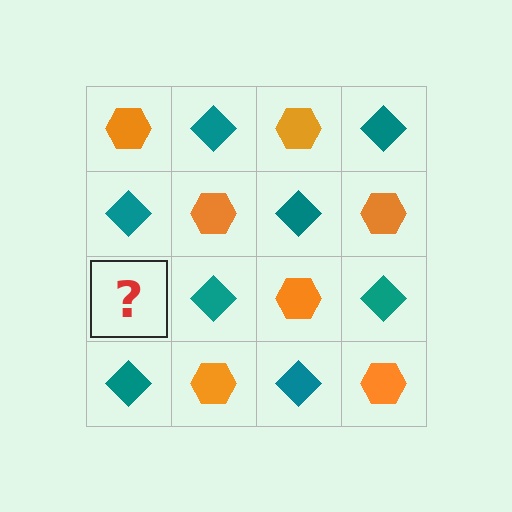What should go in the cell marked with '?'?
The missing cell should contain an orange hexagon.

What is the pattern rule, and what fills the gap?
The rule is that it alternates orange hexagon and teal diamond in a checkerboard pattern. The gap should be filled with an orange hexagon.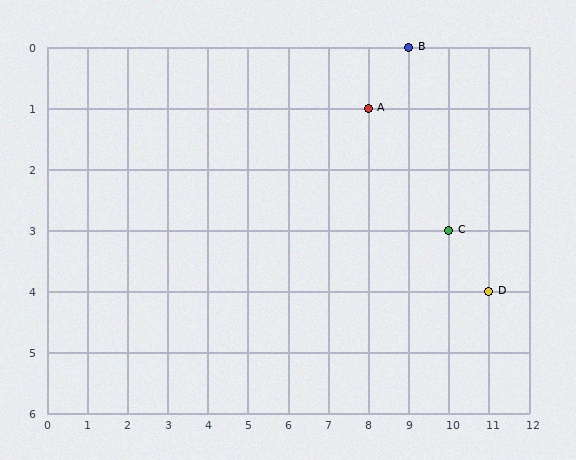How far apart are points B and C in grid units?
Points B and C are 1 column and 3 rows apart (about 3.2 grid units diagonally).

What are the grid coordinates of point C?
Point C is at grid coordinates (10, 3).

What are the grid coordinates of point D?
Point D is at grid coordinates (11, 4).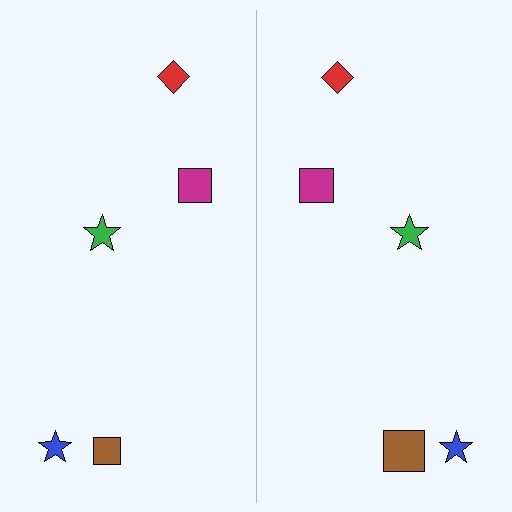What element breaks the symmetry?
The brown square on the right side has a different size than its mirror counterpart.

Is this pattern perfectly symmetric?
No, the pattern is not perfectly symmetric. The brown square on the right side has a different size than its mirror counterpart.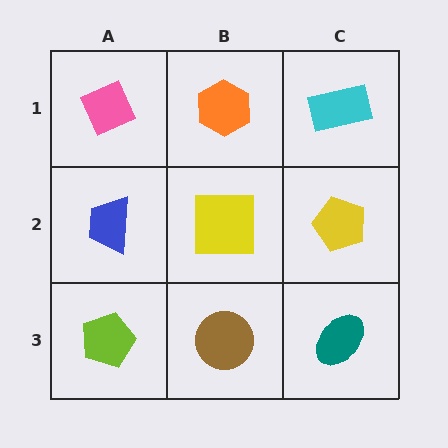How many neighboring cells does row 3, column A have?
2.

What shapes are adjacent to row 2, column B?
An orange hexagon (row 1, column B), a brown circle (row 3, column B), a blue trapezoid (row 2, column A), a yellow pentagon (row 2, column C).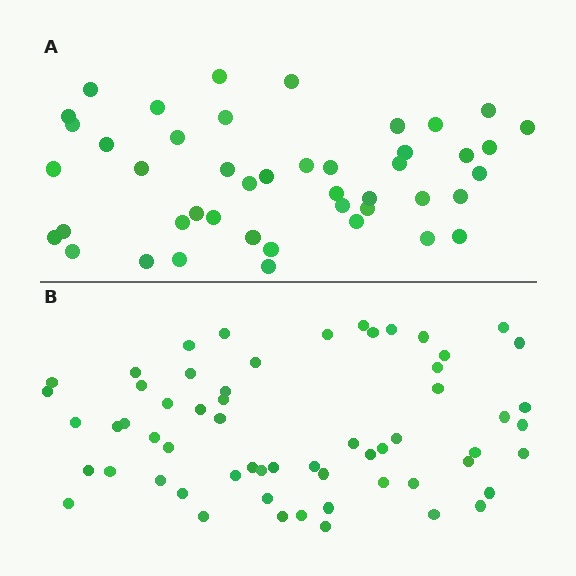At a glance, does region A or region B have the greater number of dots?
Region B (the bottom region) has more dots.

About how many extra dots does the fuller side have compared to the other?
Region B has approximately 15 more dots than region A.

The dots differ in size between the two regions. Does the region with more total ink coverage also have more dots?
No. Region A has more total ink coverage because its dots are larger, but region B actually contains more individual dots. Total area can be misleading — the number of items is what matters here.